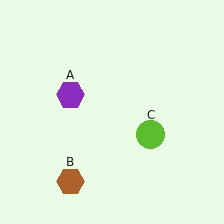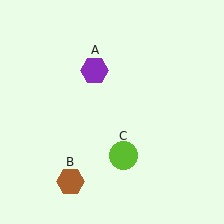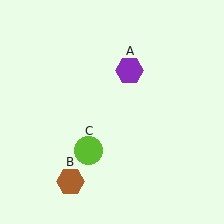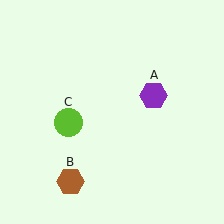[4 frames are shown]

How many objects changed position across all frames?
2 objects changed position: purple hexagon (object A), lime circle (object C).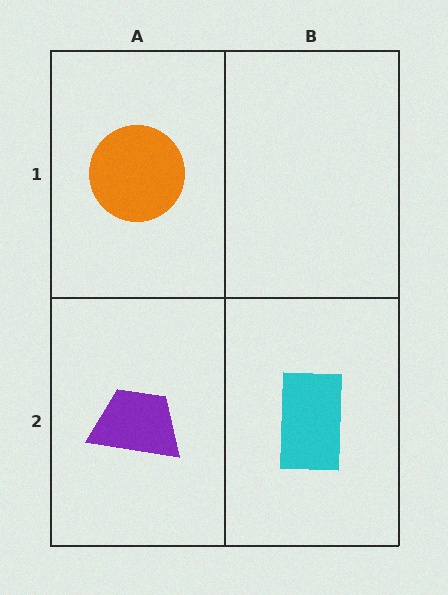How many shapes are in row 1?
1 shape.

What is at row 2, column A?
A purple trapezoid.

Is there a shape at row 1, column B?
No, that cell is empty.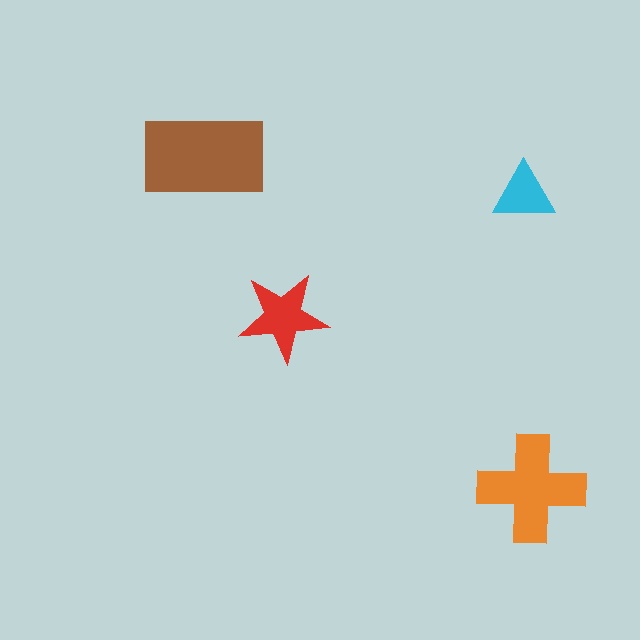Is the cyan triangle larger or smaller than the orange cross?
Smaller.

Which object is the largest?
The brown rectangle.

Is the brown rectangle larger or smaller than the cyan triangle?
Larger.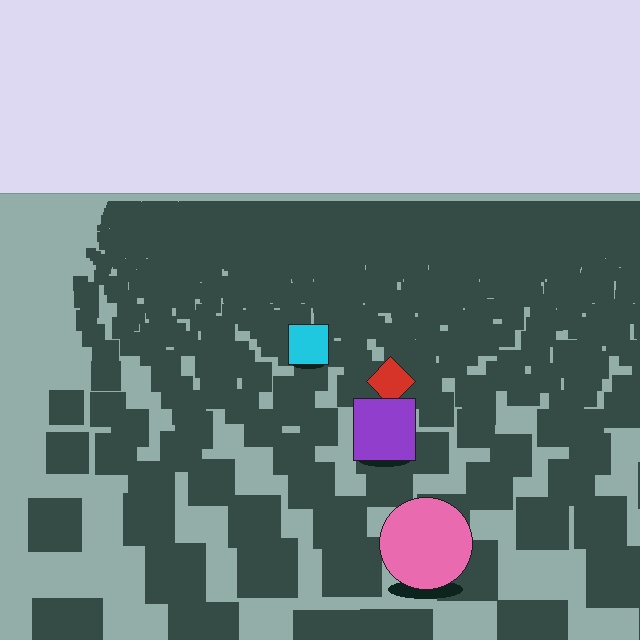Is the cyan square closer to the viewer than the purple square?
No. The purple square is closer — you can tell from the texture gradient: the ground texture is coarser near it.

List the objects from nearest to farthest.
From nearest to farthest: the pink circle, the purple square, the red diamond, the cyan square.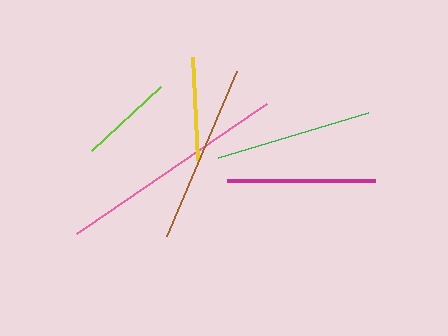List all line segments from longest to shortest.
From longest to shortest: pink, brown, green, magenta, yellow, lime.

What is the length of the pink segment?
The pink segment is approximately 230 pixels long.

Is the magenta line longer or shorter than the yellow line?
The magenta line is longer than the yellow line.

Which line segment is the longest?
The pink line is the longest at approximately 230 pixels.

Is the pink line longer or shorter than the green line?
The pink line is longer than the green line.